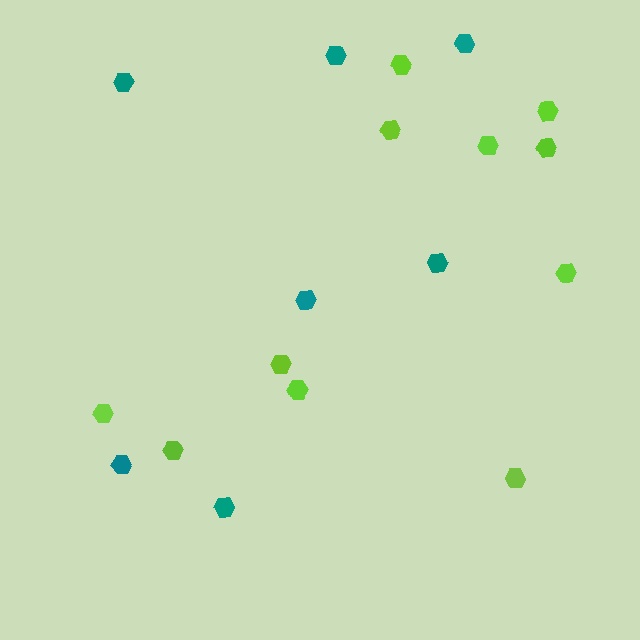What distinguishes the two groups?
There are 2 groups: one group of teal hexagons (7) and one group of lime hexagons (11).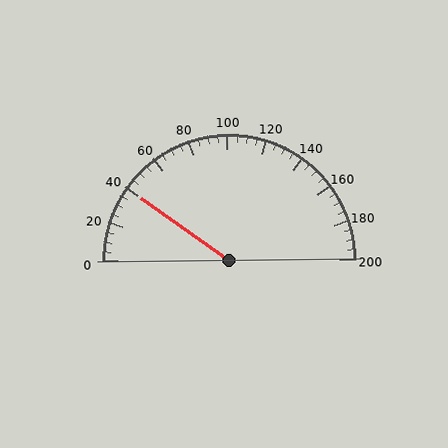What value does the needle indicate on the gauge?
The needle indicates approximately 40.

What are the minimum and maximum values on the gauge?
The gauge ranges from 0 to 200.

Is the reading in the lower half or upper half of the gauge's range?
The reading is in the lower half of the range (0 to 200).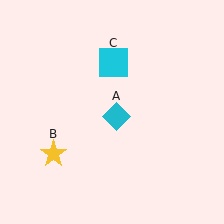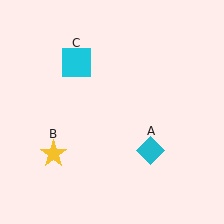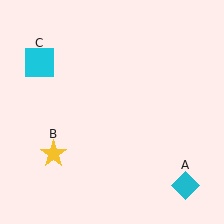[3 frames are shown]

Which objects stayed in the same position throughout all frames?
Yellow star (object B) remained stationary.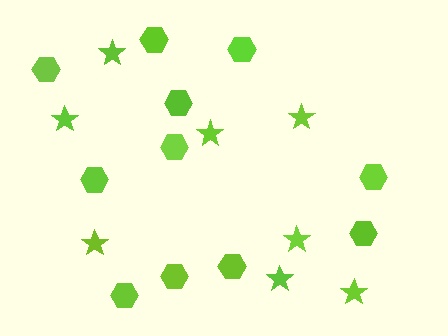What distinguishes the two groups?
There are 2 groups: one group of stars (8) and one group of hexagons (11).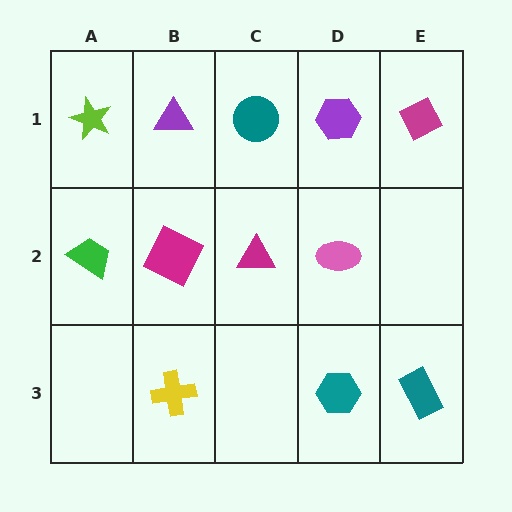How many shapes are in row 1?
5 shapes.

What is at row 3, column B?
A yellow cross.